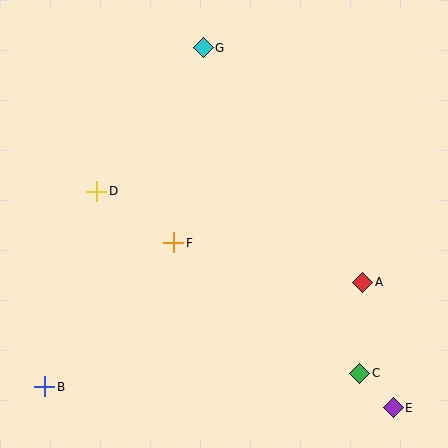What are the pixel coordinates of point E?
Point E is at (393, 408).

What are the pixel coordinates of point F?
Point F is at (174, 243).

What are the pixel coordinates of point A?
Point A is at (363, 282).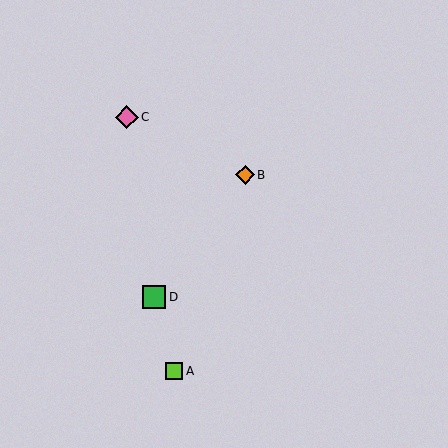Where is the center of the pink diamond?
The center of the pink diamond is at (127, 117).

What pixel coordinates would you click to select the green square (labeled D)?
Click at (154, 297) to select the green square D.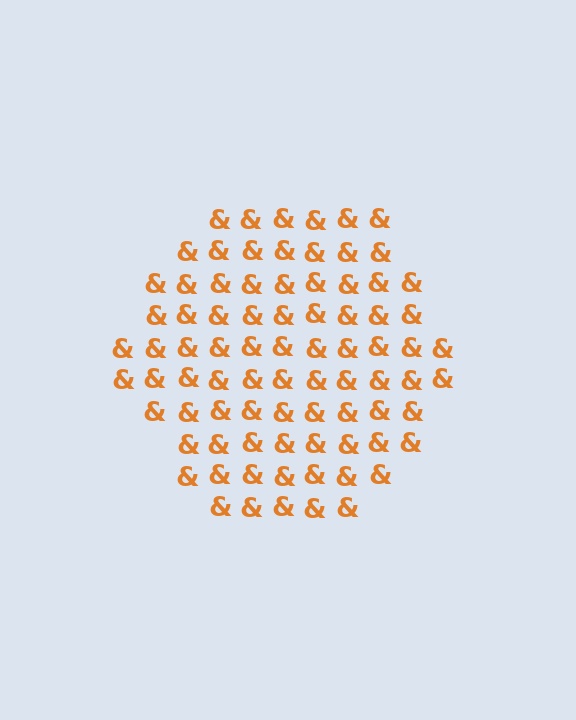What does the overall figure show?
The overall figure shows a hexagon.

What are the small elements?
The small elements are ampersands.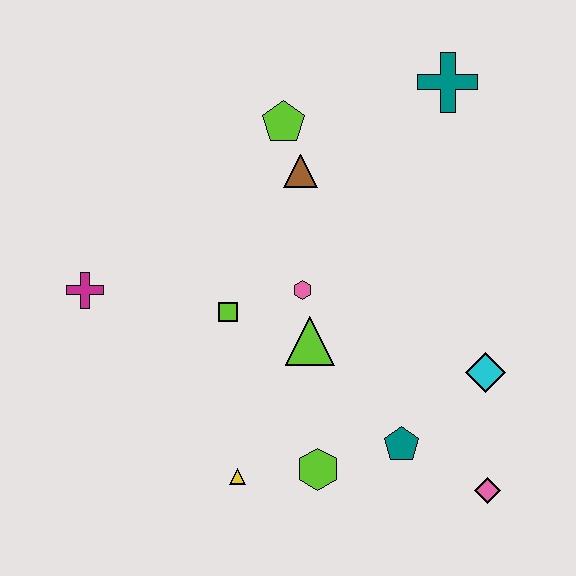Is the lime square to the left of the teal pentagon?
Yes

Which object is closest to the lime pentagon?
The brown triangle is closest to the lime pentagon.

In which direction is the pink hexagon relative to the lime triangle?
The pink hexagon is above the lime triangle.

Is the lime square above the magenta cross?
No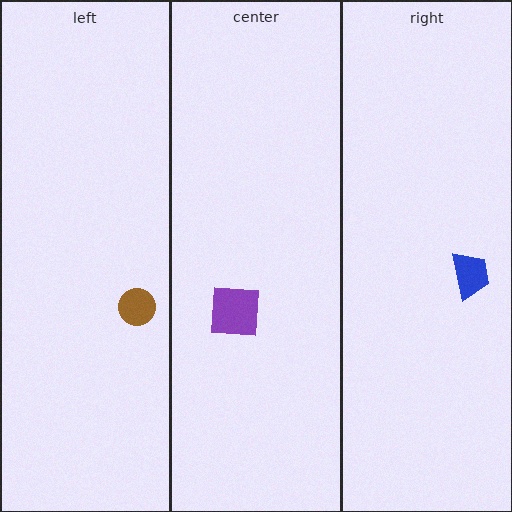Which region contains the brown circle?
The left region.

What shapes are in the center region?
The purple square.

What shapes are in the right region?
The blue trapezoid.